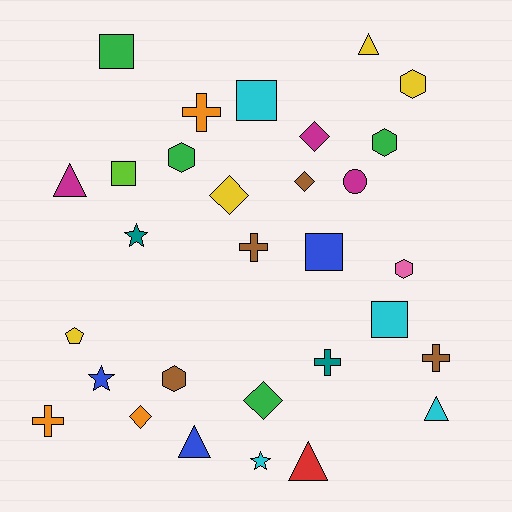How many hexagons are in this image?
There are 5 hexagons.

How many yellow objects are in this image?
There are 4 yellow objects.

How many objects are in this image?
There are 30 objects.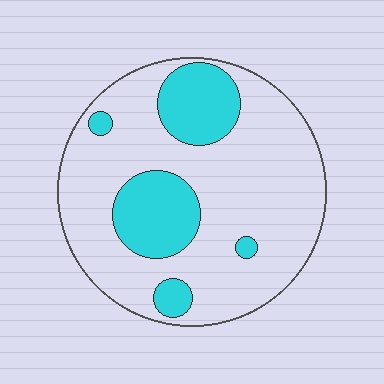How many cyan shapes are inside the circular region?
5.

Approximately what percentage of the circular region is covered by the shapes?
Approximately 25%.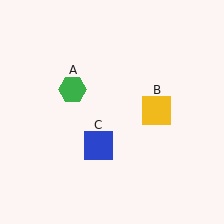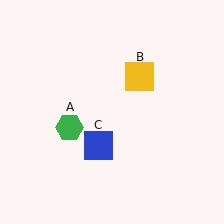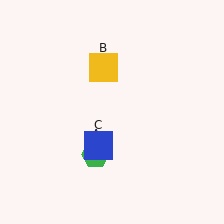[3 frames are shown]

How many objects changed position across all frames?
2 objects changed position: green hexagon (object A), yellow square (object B).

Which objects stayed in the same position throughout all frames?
Blue square (object C) remained stationary.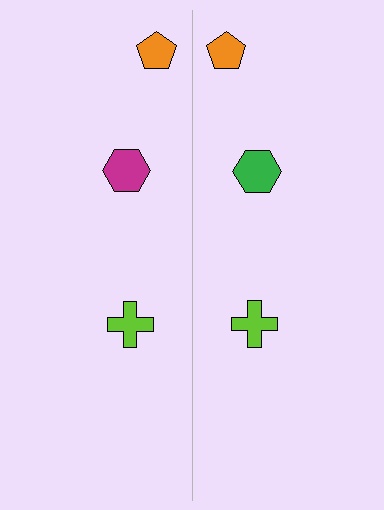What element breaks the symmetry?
The green hexagon on the right side breaks the symmetry — its mirror counterpart is magenta.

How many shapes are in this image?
There are 6 shapes in this image.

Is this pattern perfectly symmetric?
No, the pattern is not perfectly symmetric. The green hexagon on the right side breaks the symmetry — its mirror counterpart is magenta.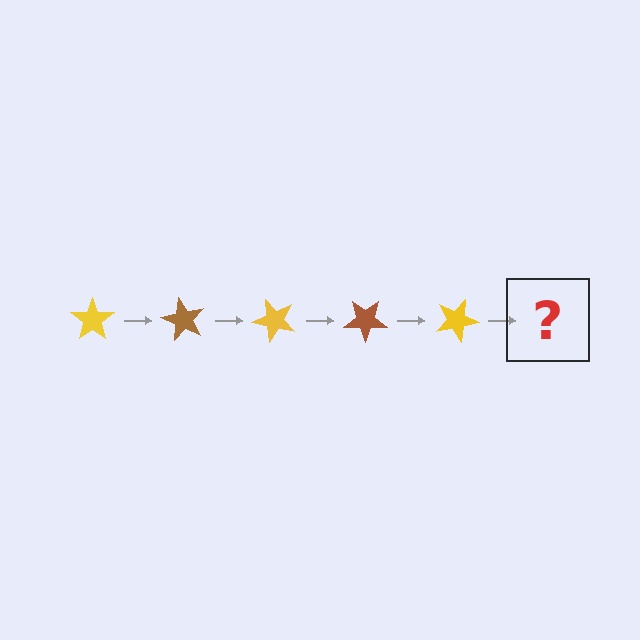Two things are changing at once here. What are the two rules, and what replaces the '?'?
The two rules are that it rotates 60 degrees each step and the color cycles through yellow and brown. The '?' should be a brown star, rotated 300 degrees from the start.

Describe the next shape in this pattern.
It should be a brown star, rotated 300 degrees from the start.